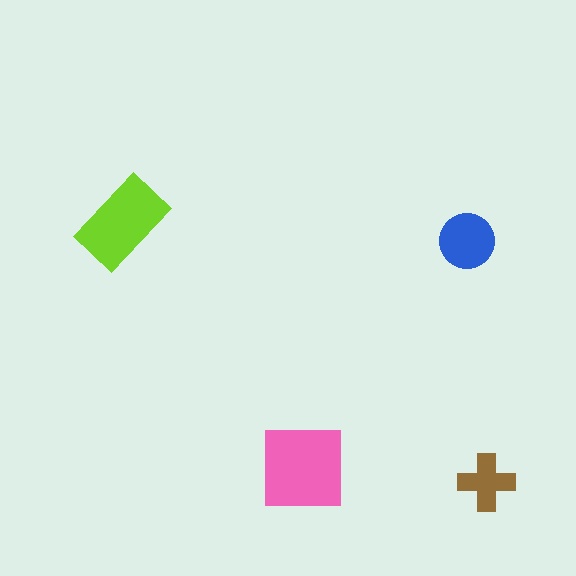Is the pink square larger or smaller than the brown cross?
Larger.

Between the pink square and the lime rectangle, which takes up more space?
The pink square.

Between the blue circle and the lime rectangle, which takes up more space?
The lime rectangle.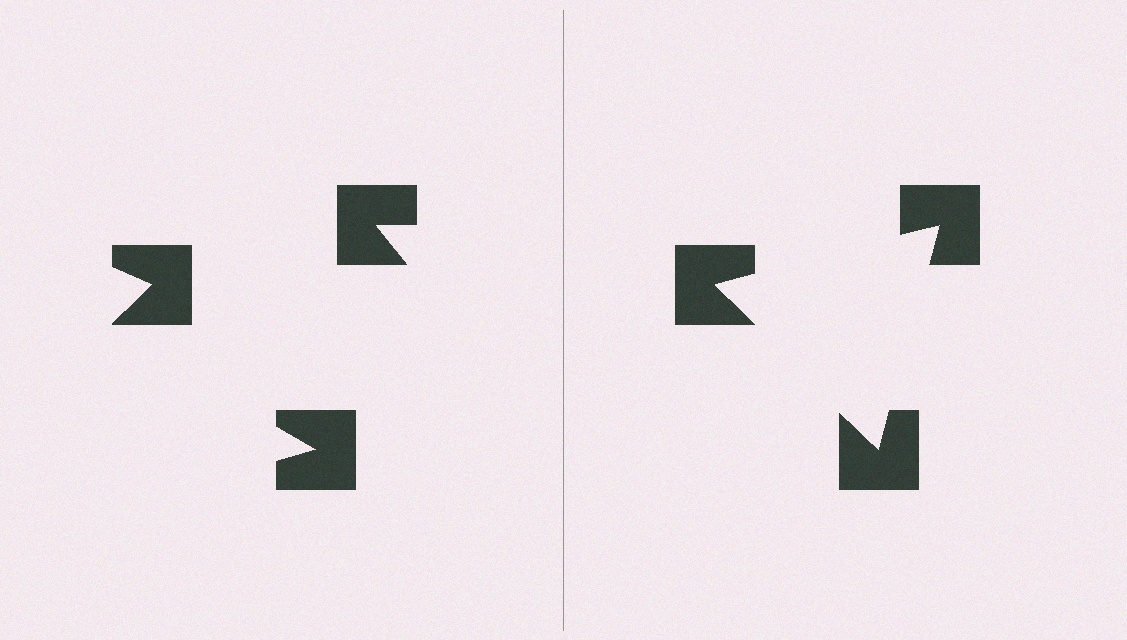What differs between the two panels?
The notched squares are positioned identically on both sides; only the wedge orientations differ. On the right they align to a triangle; on the left they are misaligned.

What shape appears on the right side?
An illusory triangle.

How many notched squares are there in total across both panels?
6 — 3 on each side.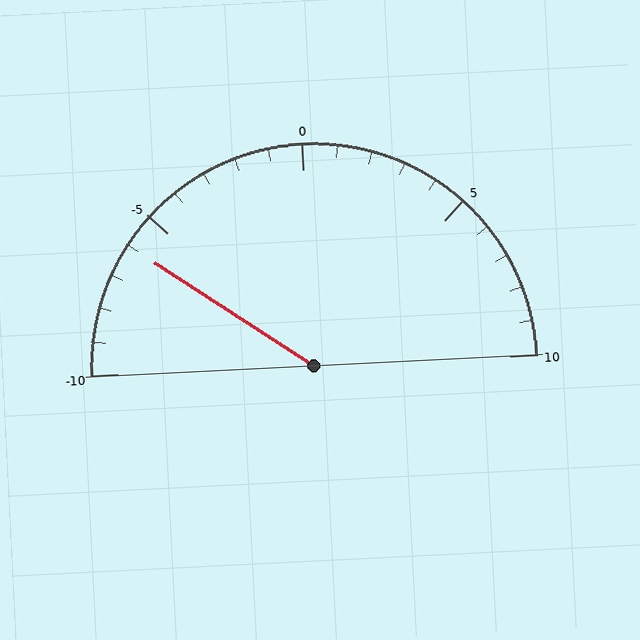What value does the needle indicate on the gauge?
The needle indicates approximately -6.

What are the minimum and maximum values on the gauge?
The gauge ranges from -10 to 10.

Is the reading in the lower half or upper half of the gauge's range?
The reading is in the lower half of the range (-10 to 10).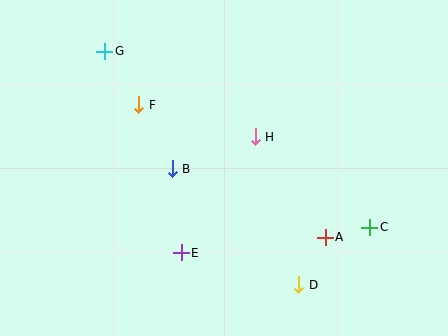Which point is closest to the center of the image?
Point H at (255, 137) is closest to the center.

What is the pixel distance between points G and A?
The distance between G and A is 288 pixels.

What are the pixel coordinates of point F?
Point F is at (139, 105).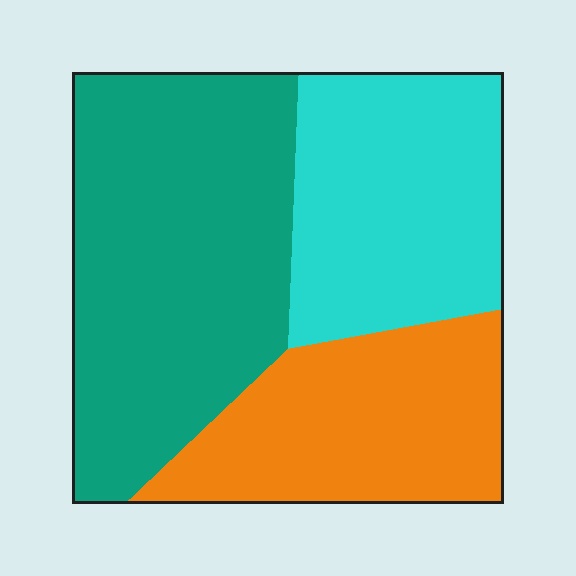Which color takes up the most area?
Teal, at roughly 45%.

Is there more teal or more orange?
Teal.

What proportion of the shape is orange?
Orange takes up about one quarter (1/4) of the shape.